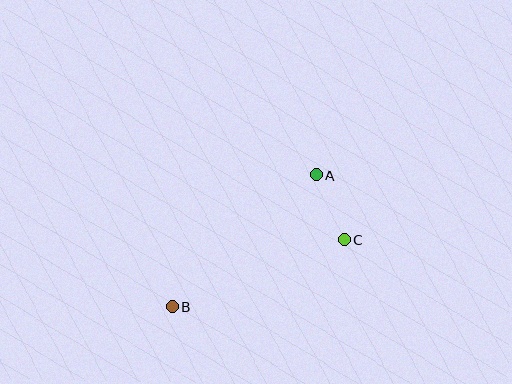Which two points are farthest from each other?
Points A and B are farthest from each other.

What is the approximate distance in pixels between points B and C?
The distance between B and C is approximately 185 pixels.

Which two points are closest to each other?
Points A and C are closest to each other.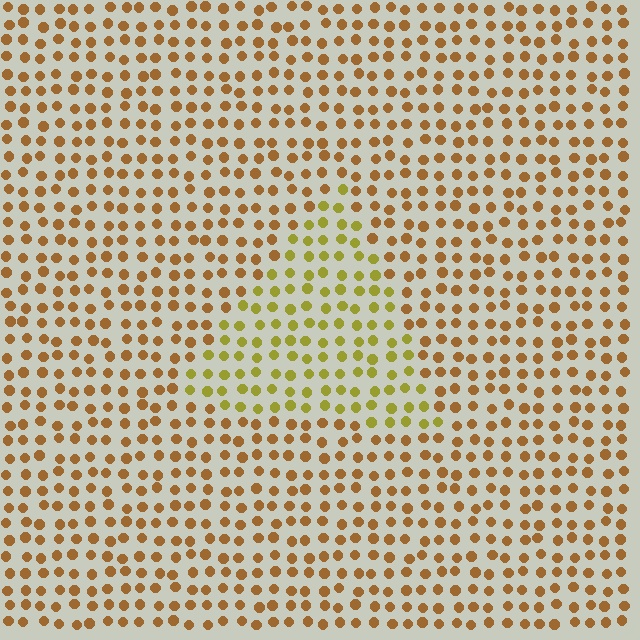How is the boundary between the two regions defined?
The boundary is defined purely by a slight shift in hue (about 31 degrees). Spacing, size, and orientation are identical on both sides.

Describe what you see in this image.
The image is filled with small brown elements in a uniform arrangement. A triangle-shaped region is visible where the elements are tinted to a slightly different hue, forming a subtle color boundary.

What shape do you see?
I see a triangle.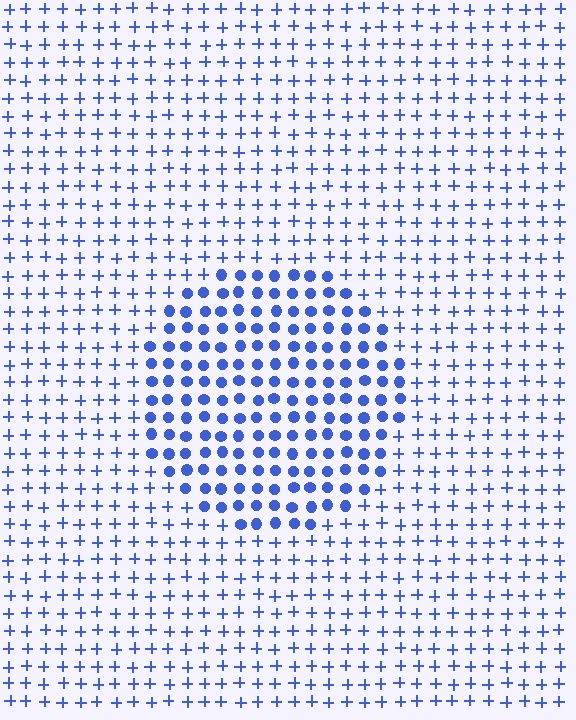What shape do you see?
I see a circle.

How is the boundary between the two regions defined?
The boundary is defined by a change in element shape: circles inside vs. plus signs outside. All elements share the same color and spacing.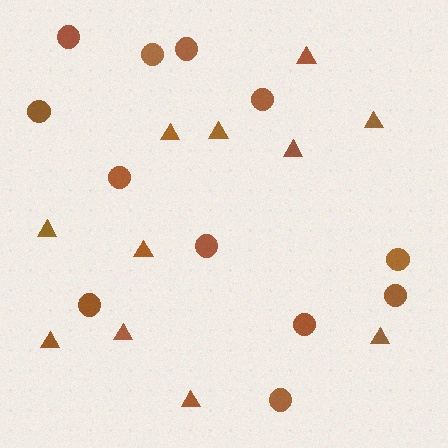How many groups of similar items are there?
There are 2 groups: one group of triangles (11) and one group of circles (12).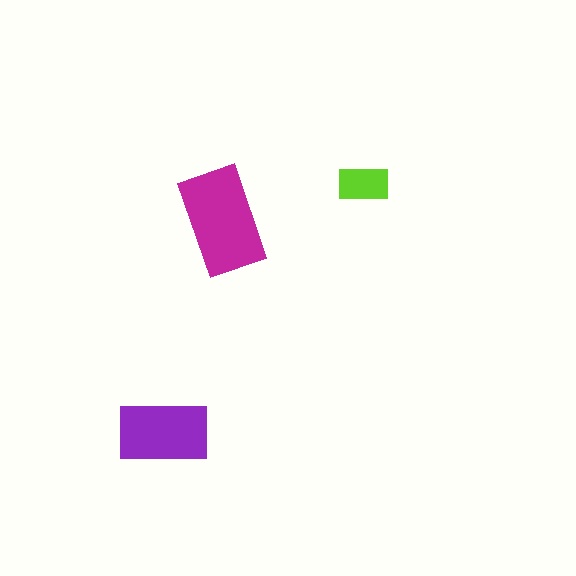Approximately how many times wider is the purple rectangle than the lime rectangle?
About 2 times wider.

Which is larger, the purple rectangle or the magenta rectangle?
The magenta one.